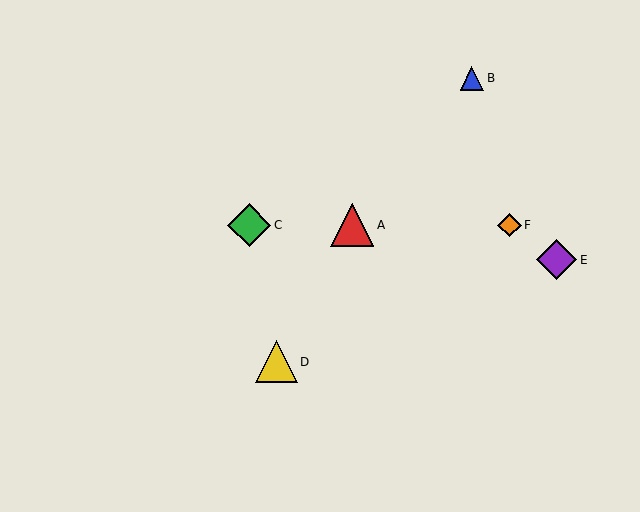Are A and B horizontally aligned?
No, A is at y≈225 and B is at y≈78.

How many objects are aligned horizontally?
3 objects (A, C, F) are aligned horizontally.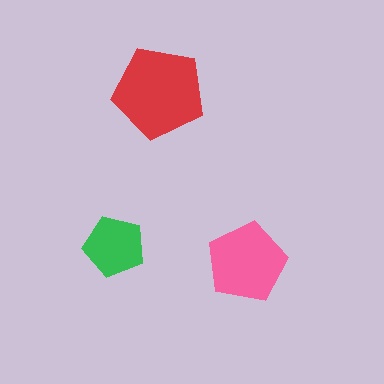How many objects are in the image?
There are 3 objects in the image.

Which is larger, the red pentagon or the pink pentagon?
The red one.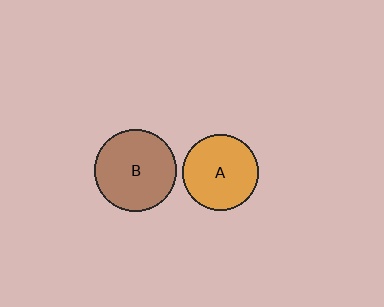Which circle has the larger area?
Circle B (brown).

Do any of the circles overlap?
No, none of the circles overlap.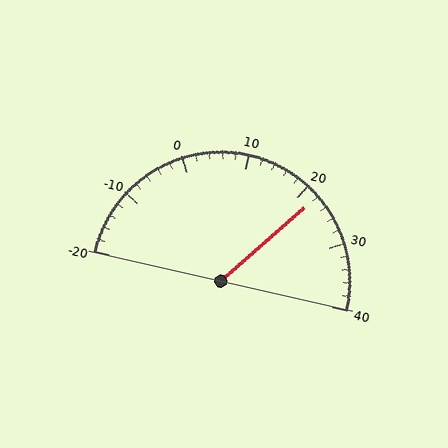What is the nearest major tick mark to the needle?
The nearest major tick mark is 20.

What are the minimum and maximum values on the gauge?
The gauge ranges from -20 to 40.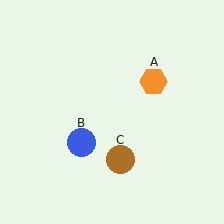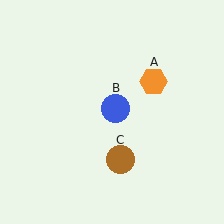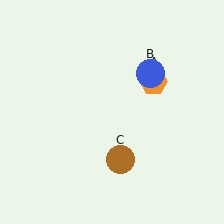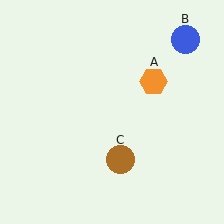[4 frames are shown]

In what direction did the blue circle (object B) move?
The blue circle (object B) moved up and to the right.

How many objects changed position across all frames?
1 object changed position: blue circle (object B).